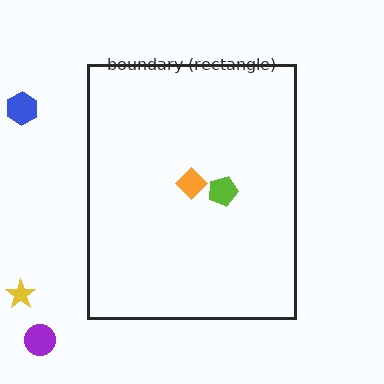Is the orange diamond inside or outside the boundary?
Inside.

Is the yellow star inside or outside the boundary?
Outside.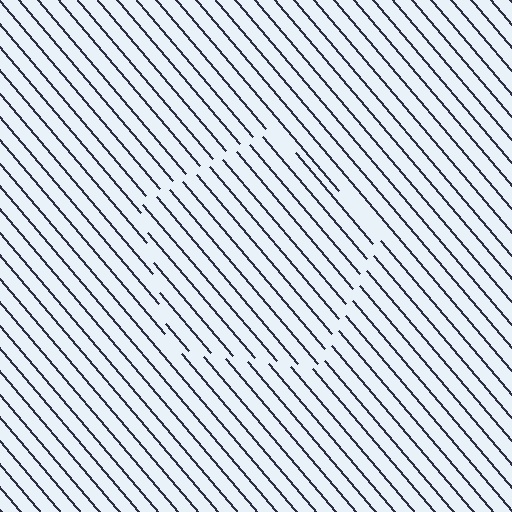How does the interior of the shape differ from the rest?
The interior of the shape contains the same grating, shifted by half a period — the contour is defined by the phase discontinuity where line-ends from the inner and outer gratings abut.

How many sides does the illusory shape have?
5 sides — the line-ends trace a pentagon.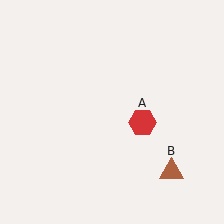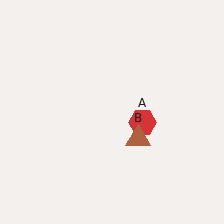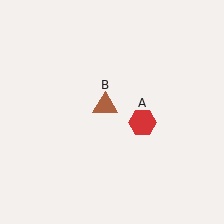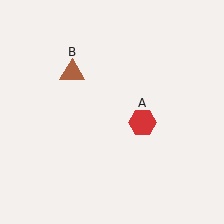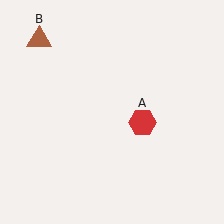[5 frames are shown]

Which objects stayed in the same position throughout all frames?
Red hexagon (object A) remained stationary.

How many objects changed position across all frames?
1 object changed position: brown triangle (object B).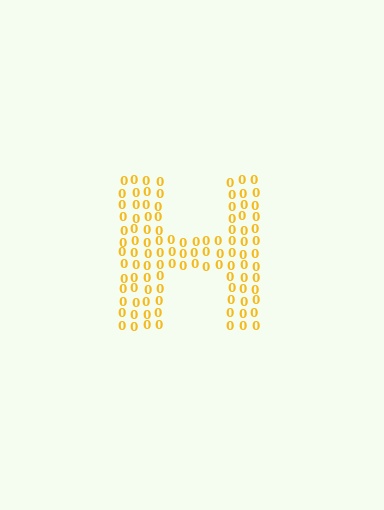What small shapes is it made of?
It is made of small digit 0's.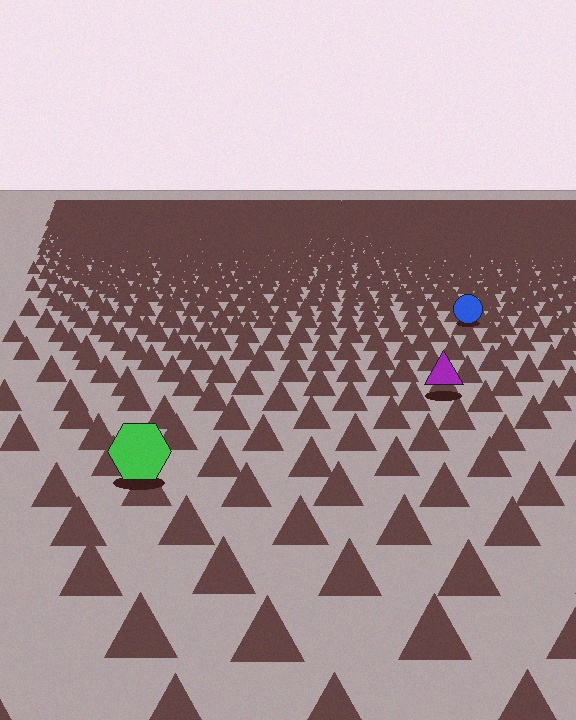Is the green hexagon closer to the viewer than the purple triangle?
Yes. The green hexagon is closer — you can tell from the texture gradient: the ground texture is coarser near it.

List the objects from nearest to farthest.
From nearest to farthest: the green hexagon, the purple triangle, the blue circle.